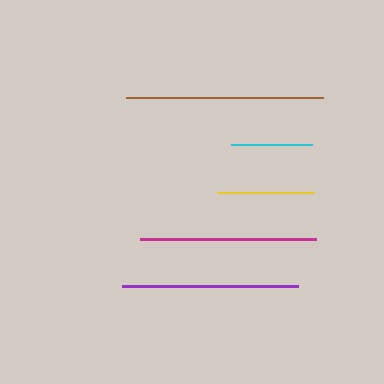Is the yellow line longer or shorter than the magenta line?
The magenta line is longer than the yellow line.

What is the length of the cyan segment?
The cyan segment is approximately 82 pixels long.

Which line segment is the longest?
The brown line is the longest at approximately 198 pixels.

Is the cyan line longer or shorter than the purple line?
The purple line is longer than the cyan line.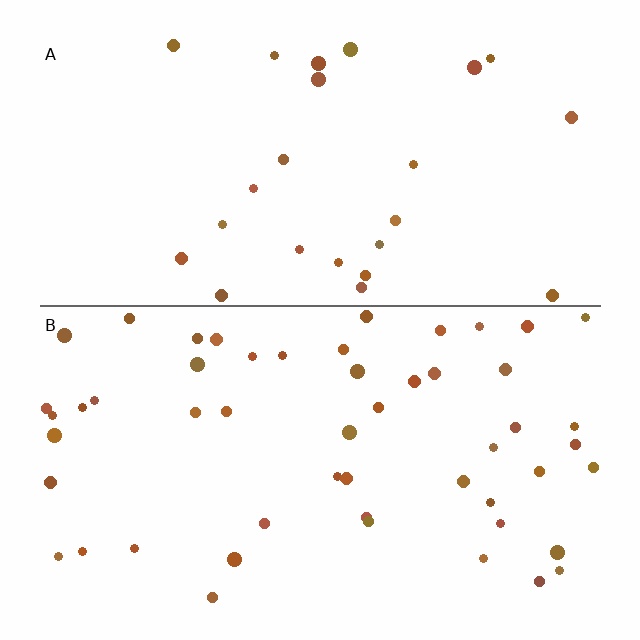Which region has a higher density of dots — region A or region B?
B (the bottom).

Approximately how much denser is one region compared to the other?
Approximately 2.1× — region B over region A.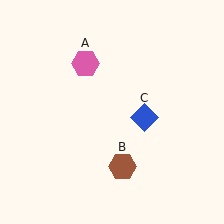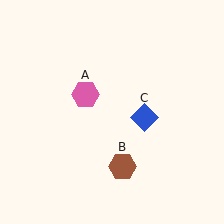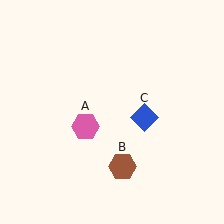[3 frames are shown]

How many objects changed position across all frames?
1 object changed position: pink hexagon (object A).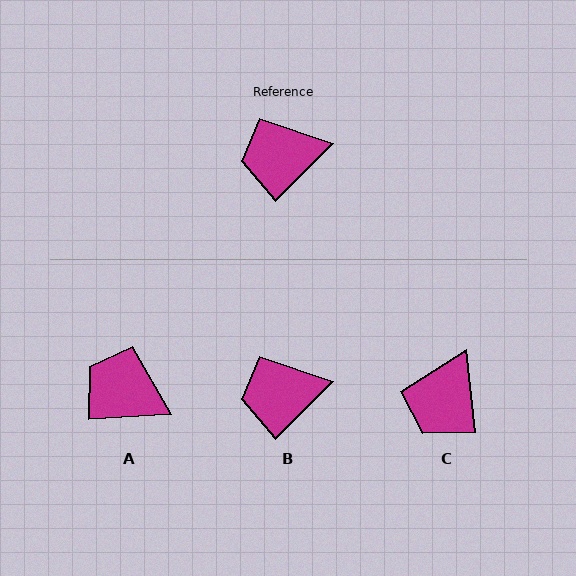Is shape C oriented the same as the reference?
No, it is off by about 51 degrees.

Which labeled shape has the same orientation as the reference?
B.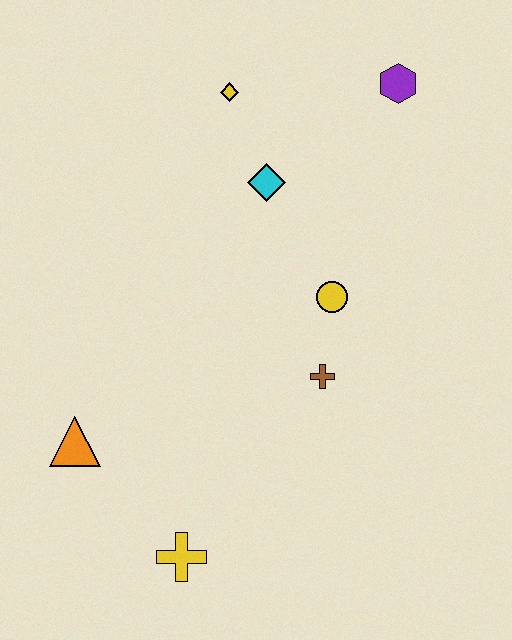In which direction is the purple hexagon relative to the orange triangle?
The purple hexagon is above the orange triangle.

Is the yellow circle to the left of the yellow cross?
No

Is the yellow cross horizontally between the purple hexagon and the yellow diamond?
No